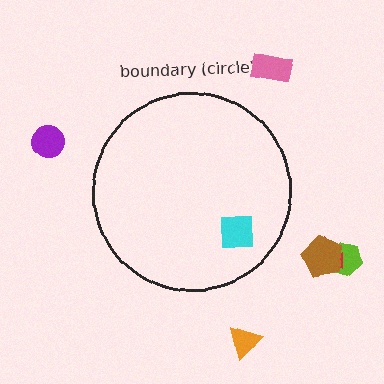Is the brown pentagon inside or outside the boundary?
Outside.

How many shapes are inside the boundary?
1 inside, 6 outside.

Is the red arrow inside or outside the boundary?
Outside.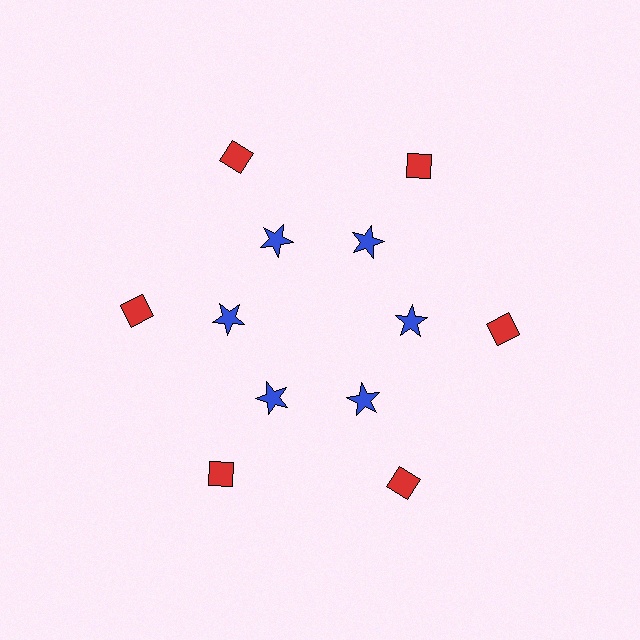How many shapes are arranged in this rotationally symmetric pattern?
There are 12 shapes, arranged in 6 groups of 2.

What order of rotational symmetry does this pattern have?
This pattern has 6-fold rotational symmetry.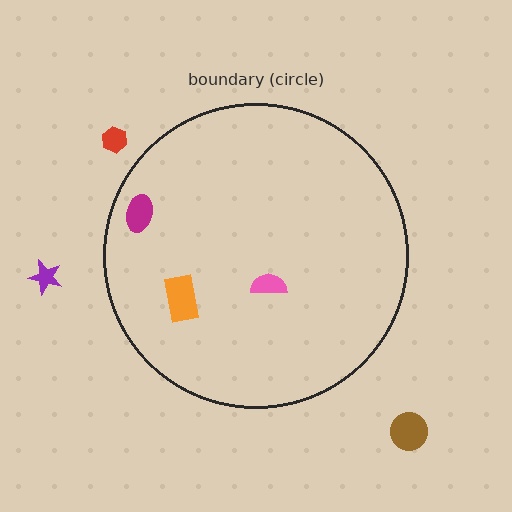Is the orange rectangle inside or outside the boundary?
Inside.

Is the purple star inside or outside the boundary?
Outside.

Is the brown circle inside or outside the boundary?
Outside.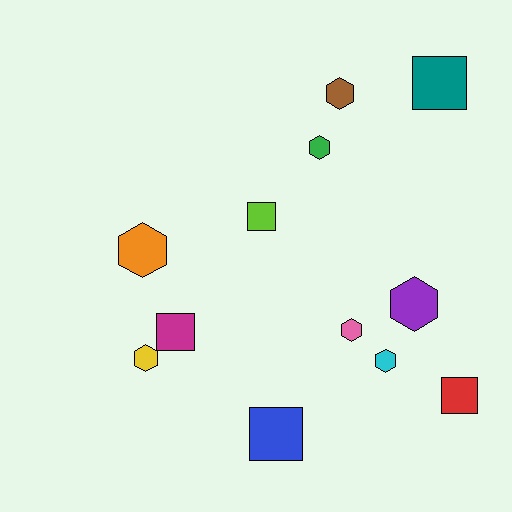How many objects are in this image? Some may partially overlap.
There are 12 objects.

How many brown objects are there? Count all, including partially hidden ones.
There is 1 brown object.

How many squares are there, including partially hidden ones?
There are 5 squares.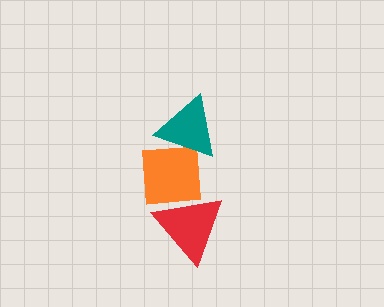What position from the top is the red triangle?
The red triangle is 3rd from the top.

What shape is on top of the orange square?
The teal triangle is on top of the orange square.